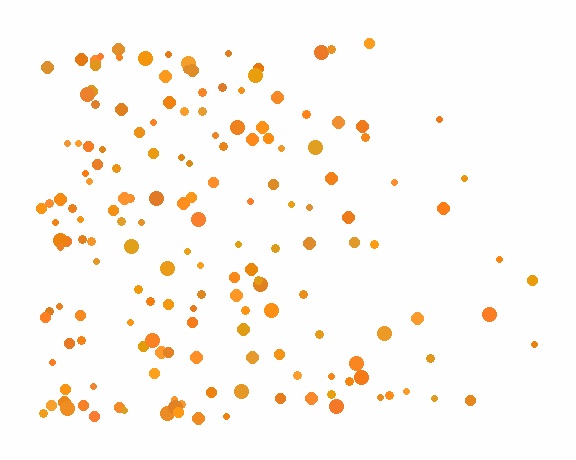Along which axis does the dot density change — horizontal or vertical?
Horizontal.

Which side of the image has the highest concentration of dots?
The left.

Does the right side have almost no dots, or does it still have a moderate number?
Still a moderate number, just noticeably fewer than the left.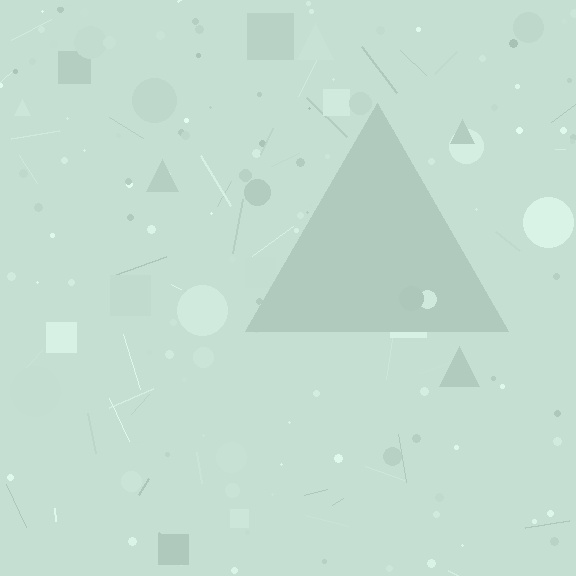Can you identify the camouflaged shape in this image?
The camouflaged shape is a triangle.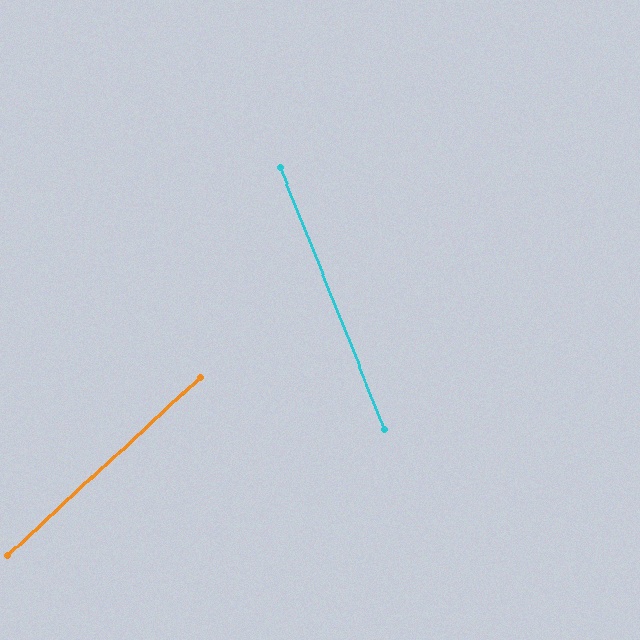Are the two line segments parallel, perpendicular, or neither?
Neither parallel nor perpendicular — they differ by about 69°.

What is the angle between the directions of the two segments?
Approximately 69 degrees.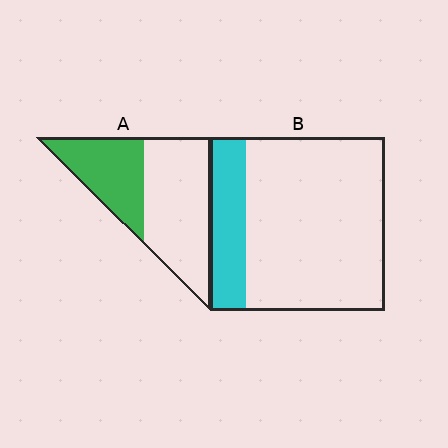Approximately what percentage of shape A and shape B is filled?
A is approximately 40% and B is approximately 20%.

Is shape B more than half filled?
No.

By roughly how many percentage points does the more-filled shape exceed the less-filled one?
By roughly 20 percentage points (A over B).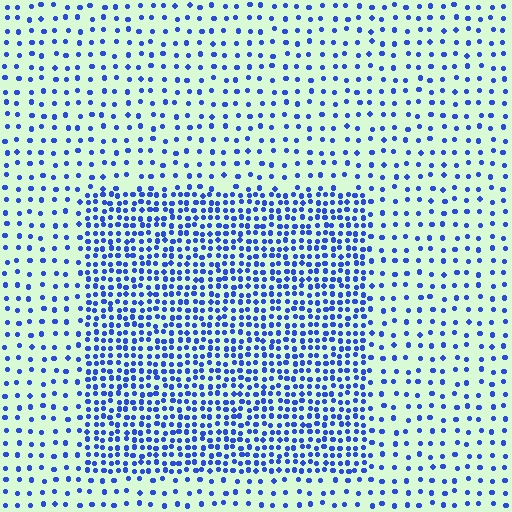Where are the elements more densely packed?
The elements are more densely packed inside the rectangle boundary.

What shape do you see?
I see a rectangle.